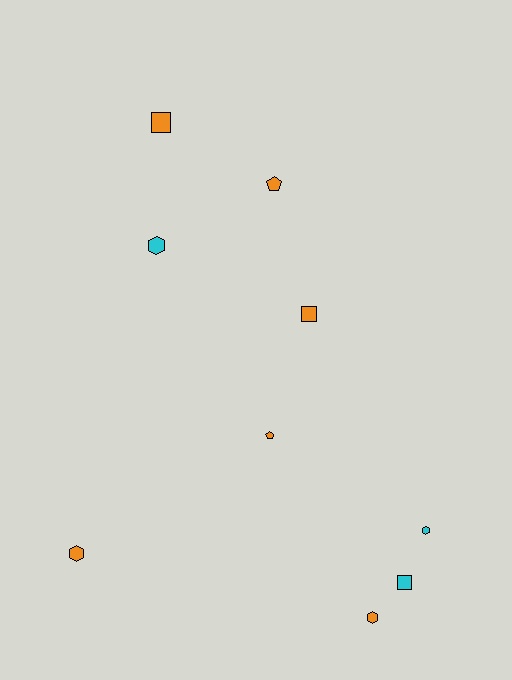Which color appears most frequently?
Orange, with 6 objects.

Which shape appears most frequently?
Hexagon, with 4 objects.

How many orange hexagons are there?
There are 2 orange hexagons.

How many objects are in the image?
There are 9 objects.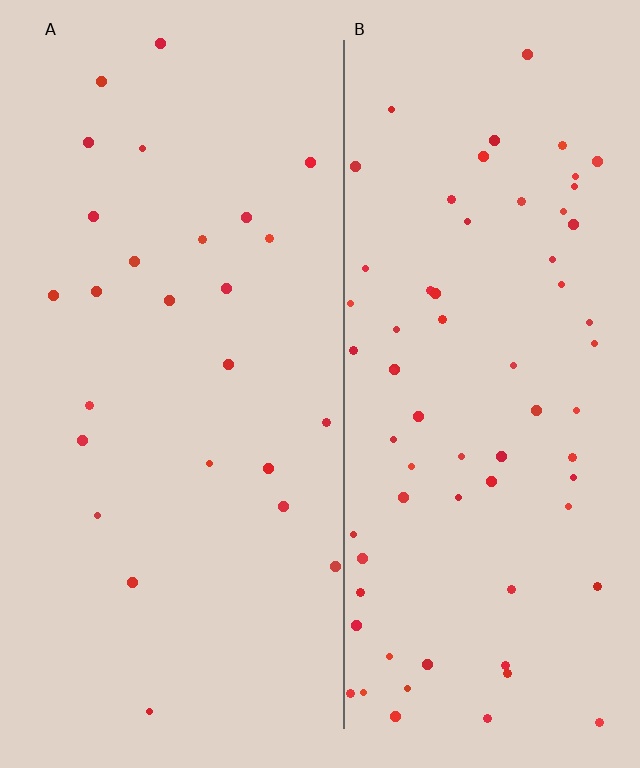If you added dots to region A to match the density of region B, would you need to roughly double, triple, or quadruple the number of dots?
Approximately triple.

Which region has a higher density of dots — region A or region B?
B (the right).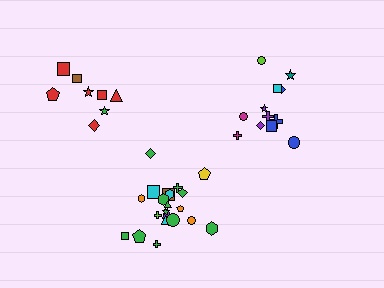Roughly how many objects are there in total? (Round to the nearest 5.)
Roughly 40 objects in total.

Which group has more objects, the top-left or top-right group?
The top-right group.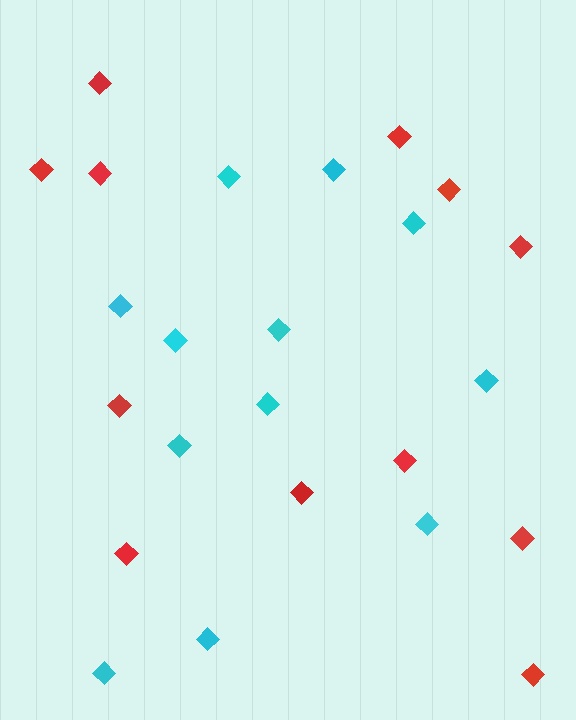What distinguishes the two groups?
There are 2 groups: one group of cyan diamonds (12) and one group of red diamonds (12).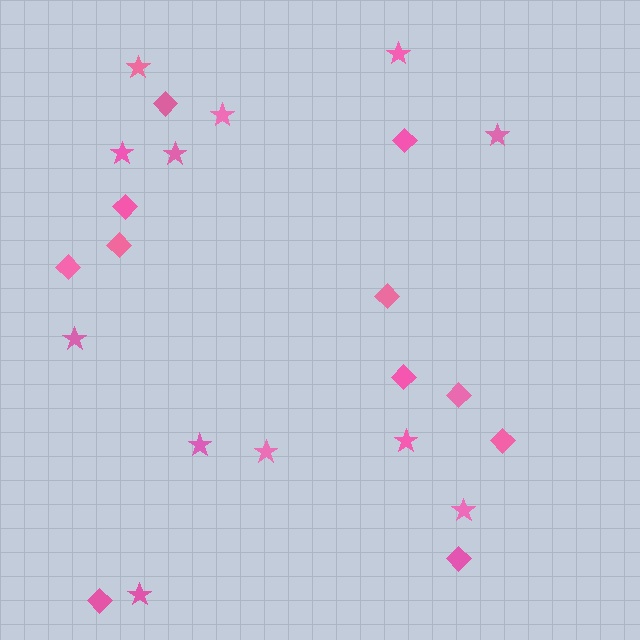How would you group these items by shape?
There are 2 groups: one group of stars (12) and one group of diamonds (11).